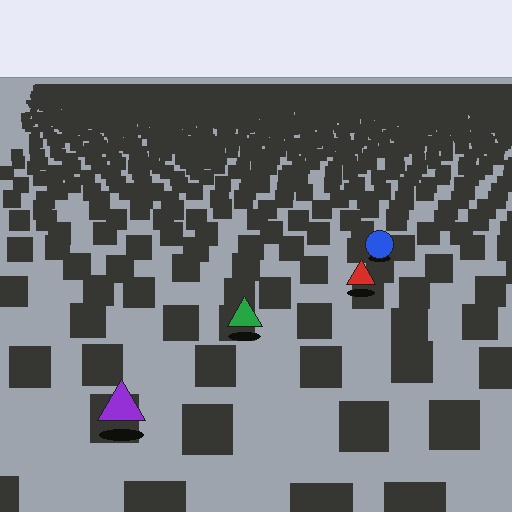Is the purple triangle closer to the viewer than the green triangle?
Yes. The purple triangle is closer — you can tell from the texture gradient: the ground texture is coarser near it.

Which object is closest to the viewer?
The purple triangle is closest. The texture marks near it are larger and more spread out.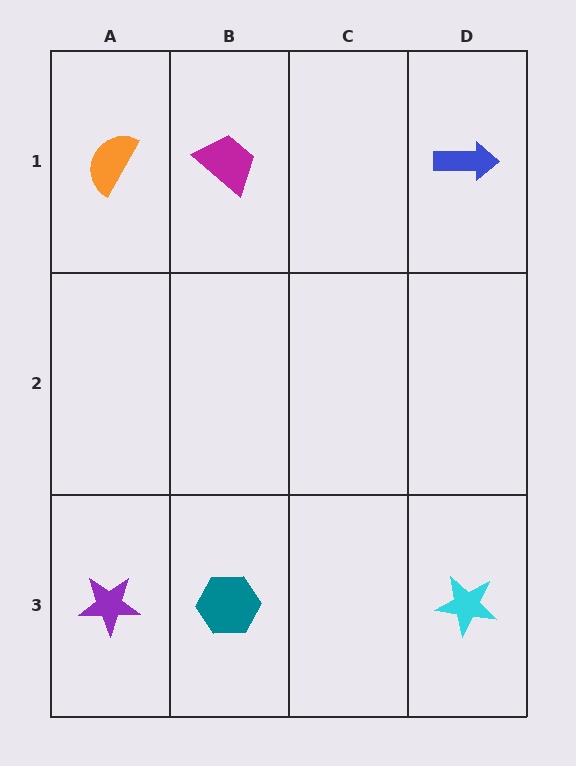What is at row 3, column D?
A cyan star.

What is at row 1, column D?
A blue arrow.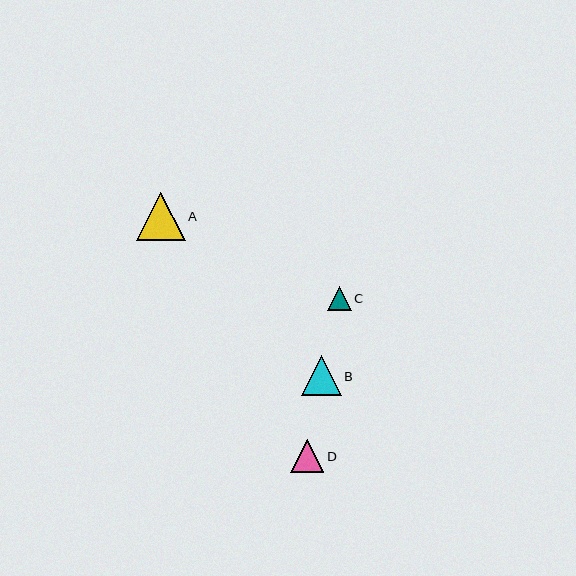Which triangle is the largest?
Triangle A is the largest with a size of approximately 48 pixels.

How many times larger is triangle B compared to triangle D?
Triangle B is approximately 1.2 times the size of triangle D.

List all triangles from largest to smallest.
From largest to smallest: A, B, D, C.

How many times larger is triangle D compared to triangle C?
Triangle D is approximately 1.4 times the size of triangle C.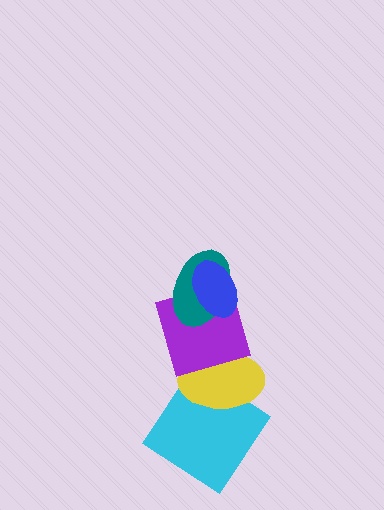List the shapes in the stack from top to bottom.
From top to bottom: the blue ellipse, the teal ellipse, the purple square, the yellow ellipse, the cyan diamond.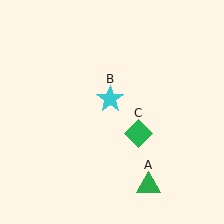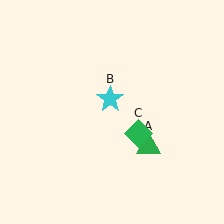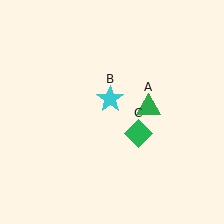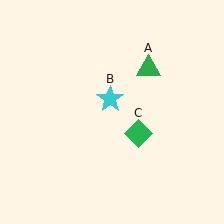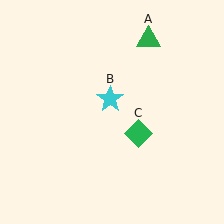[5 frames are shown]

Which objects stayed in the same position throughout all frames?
Cyan star (object B) and green diamond (object C) remained stationary.